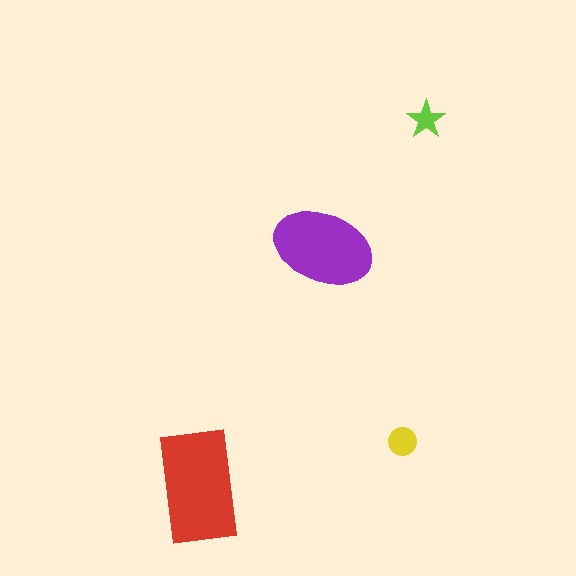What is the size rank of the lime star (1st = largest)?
4th.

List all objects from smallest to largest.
The lime star, the yellow circle, the purple ellipse, the red rectangle.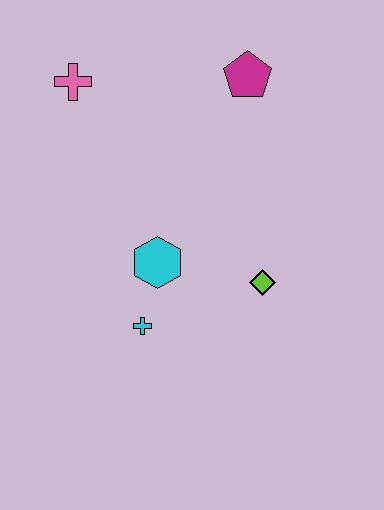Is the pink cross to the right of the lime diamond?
No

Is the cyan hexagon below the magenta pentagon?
Yes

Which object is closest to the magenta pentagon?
The pink cross is closest to the magenta pentagon.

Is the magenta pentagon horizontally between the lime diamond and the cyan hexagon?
Yes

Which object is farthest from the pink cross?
The lime diamond is farthest from the pink cross.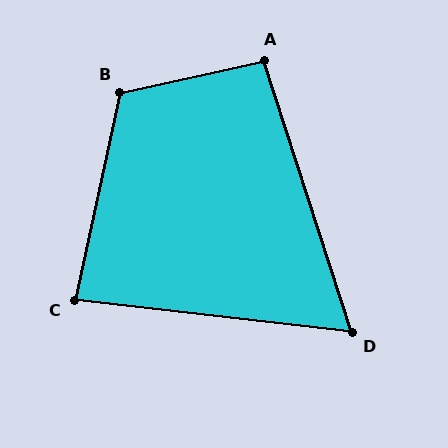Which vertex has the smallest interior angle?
D, at approximately 66 degrees.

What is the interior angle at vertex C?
Approximately 84 degrees (acute).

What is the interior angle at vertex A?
Approximately 96 degrees (obtuse).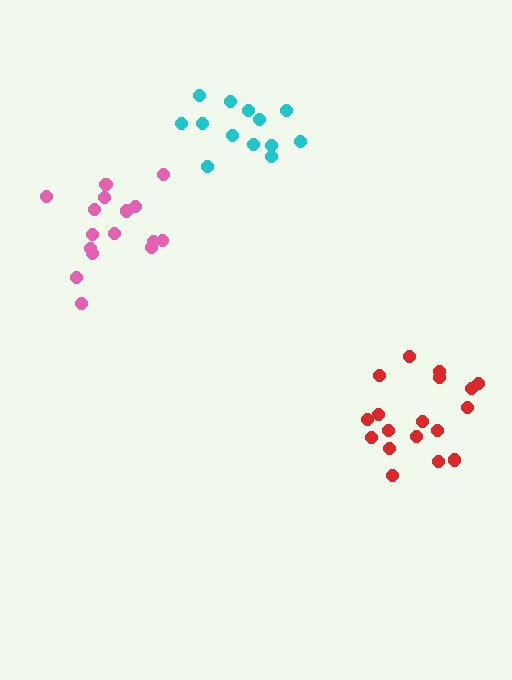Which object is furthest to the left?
The pink cluster is leftmost.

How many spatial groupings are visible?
There are 3 spatial groupings.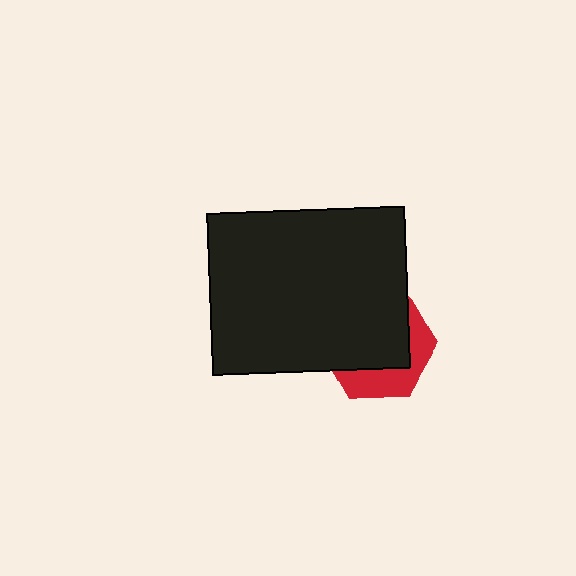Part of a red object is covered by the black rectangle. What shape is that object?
It is a hexagon.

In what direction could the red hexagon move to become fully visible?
The red hexagon could move down. That would shift it out from behind the black rectangle entirely.